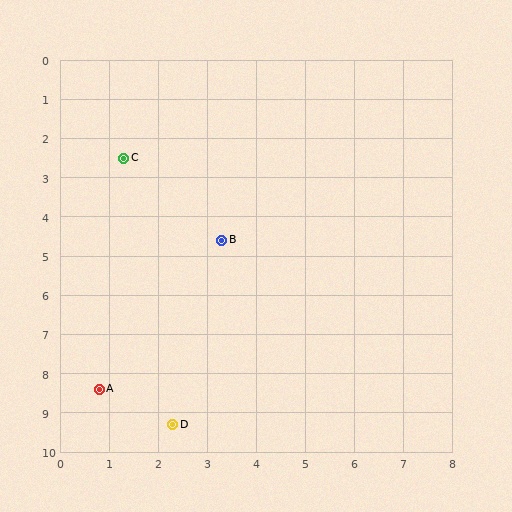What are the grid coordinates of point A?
Point A is at approximately (0.8, 8.4).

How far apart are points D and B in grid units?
Points D and B are about 4.8 grid units apart.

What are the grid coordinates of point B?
Point B is at approximately (3.3, 4.6).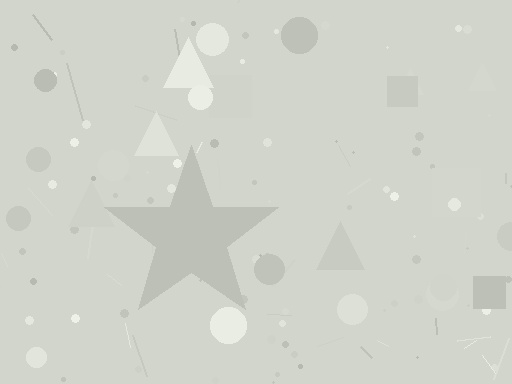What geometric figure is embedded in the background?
A star is embedded in the background.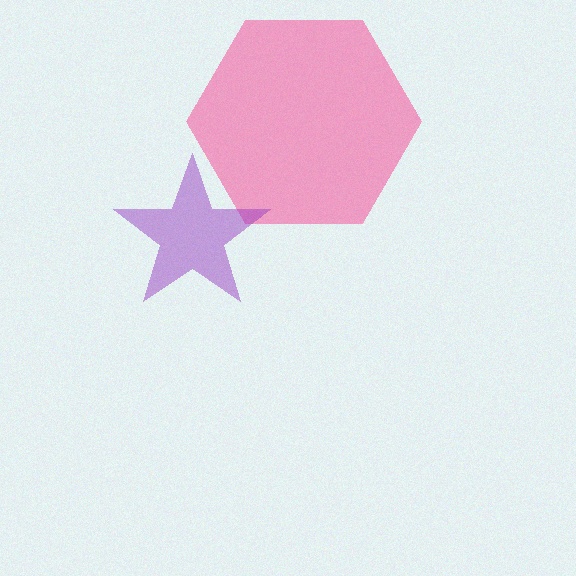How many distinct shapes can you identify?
There are 2 distinct shapes: a pink hexagon, a purple star.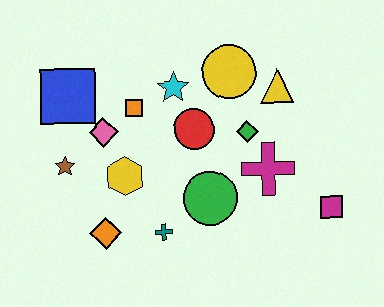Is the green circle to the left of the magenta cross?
Yes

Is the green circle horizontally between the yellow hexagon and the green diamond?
Yes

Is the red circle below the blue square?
Yes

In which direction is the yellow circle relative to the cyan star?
The yellow circle is to the right of the cyan star.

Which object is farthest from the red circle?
The magenta square is farthest from the red circle.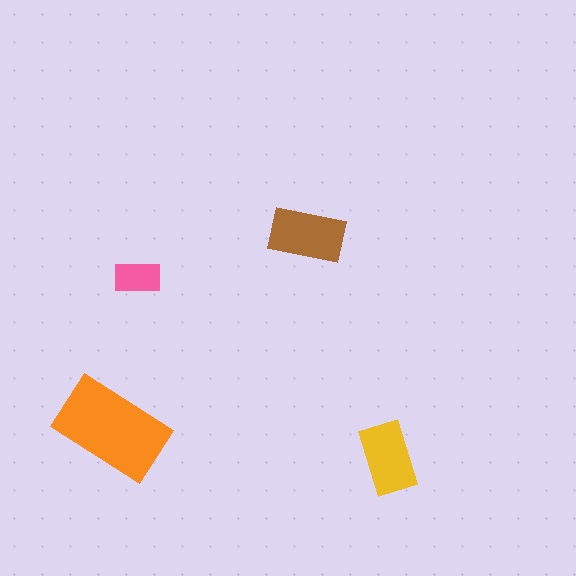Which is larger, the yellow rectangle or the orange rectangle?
The orange one.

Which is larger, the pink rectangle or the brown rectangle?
The brown one.